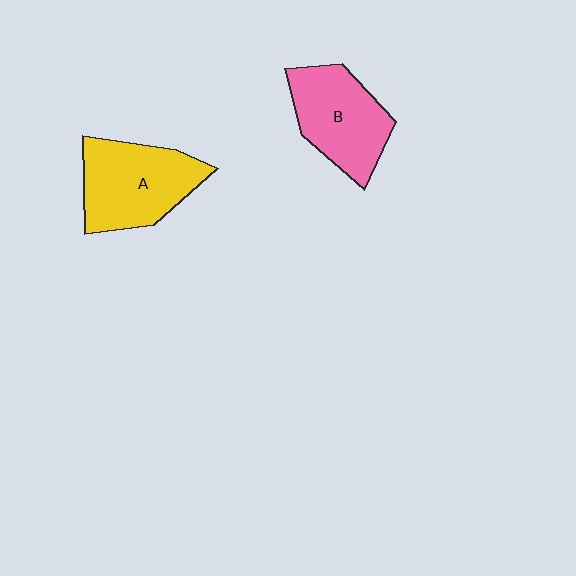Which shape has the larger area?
Shape A (yellow).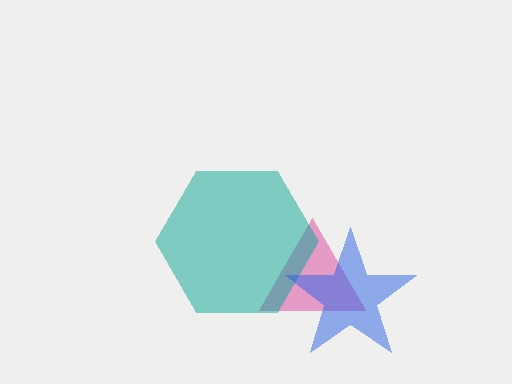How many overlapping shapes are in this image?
There are 3 overlapping shapes in the image.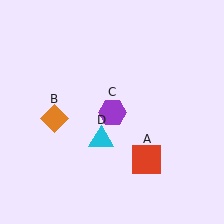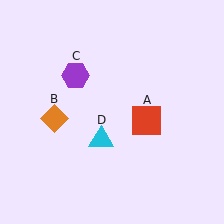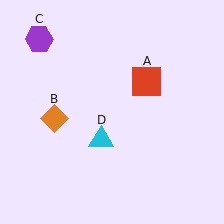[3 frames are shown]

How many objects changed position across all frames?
2 objects changed position: red square (object A), purple hexagon (object C).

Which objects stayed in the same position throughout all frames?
Orange diamond (object B) and cyan triangle (object D) remained stationary.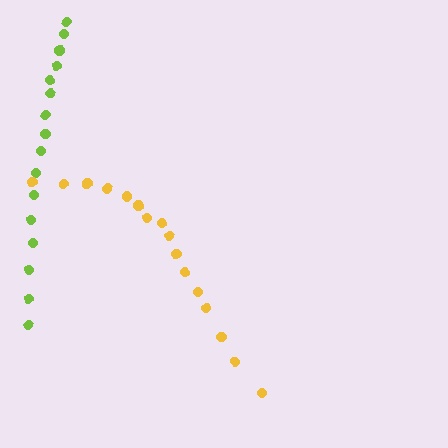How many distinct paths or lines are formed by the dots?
There are 2 distinct paths.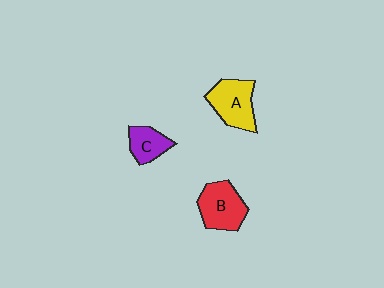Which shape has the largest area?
Shape A (yellow).